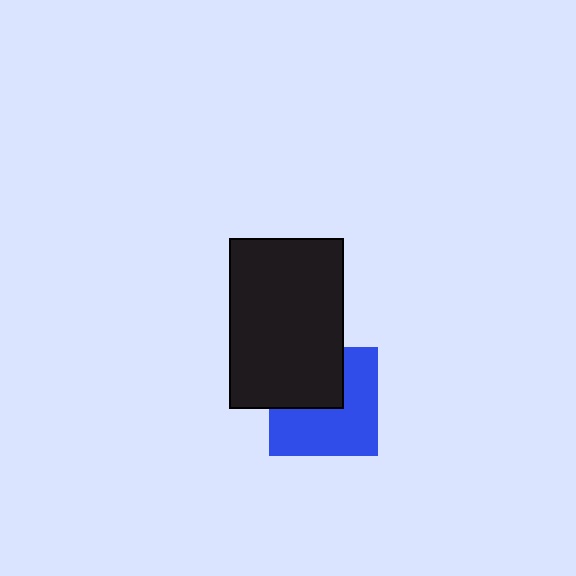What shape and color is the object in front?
The object in front is a black rectangle.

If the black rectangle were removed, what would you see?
You would see the complete blue square.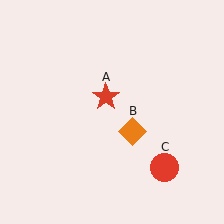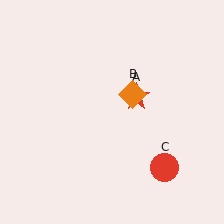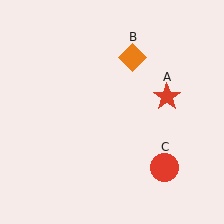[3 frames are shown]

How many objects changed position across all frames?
2 objects changed position: red star (object A), orange diamond (object B).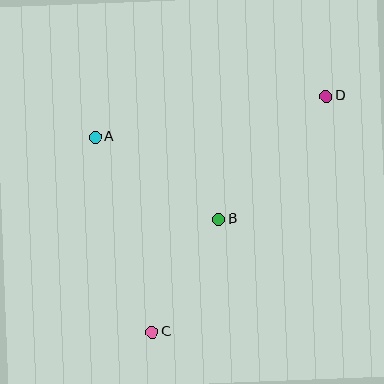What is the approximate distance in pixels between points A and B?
The distance between A and B is approximately 149 pixels.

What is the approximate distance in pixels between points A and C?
The distance between A and C is approximately 203 pixels.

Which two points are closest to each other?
Points B and C are closest to each other.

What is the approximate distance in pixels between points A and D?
The distance between A and D is approximately 235 pixels.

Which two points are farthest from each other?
Points C and D are farthest from each other.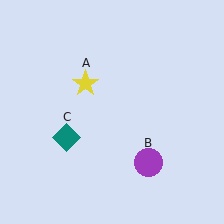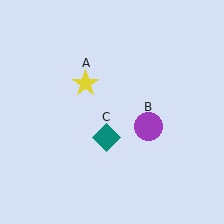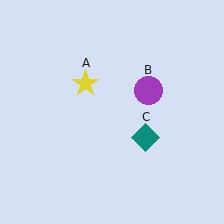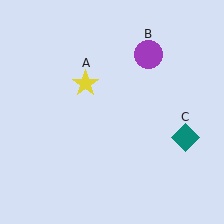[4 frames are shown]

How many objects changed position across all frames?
2 objects changed position: purple circle (object B), teal diamond (object C).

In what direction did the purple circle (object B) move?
The purple circle (object B) moved up.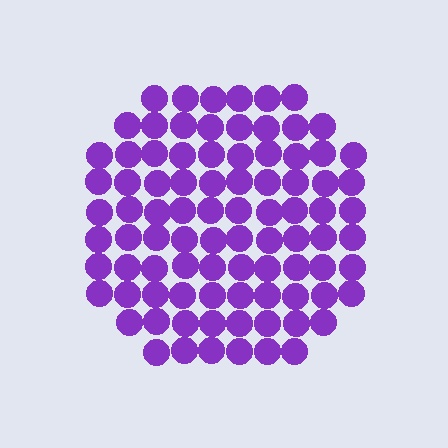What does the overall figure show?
The overall figure shows a circle.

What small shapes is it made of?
It is made of small circles.